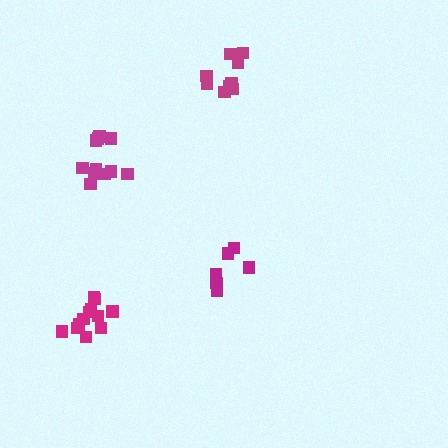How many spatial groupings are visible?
There are 4 spatial groupings.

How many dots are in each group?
Group 1: 12 dots, Group 2: 11 dots, Group 3: 10 dots, Group 4: 6 dots (39 total).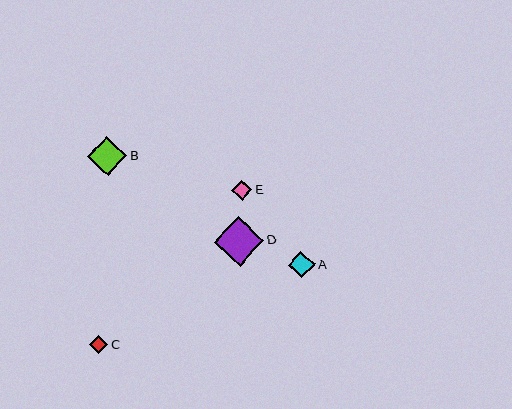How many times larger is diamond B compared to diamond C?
Diamond B is approximately 2.1 times the size of diamond C.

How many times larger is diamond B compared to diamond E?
Diamond B is approximately 2.0 times the size of diamond E.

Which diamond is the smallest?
Diamond C is the smallest with a size of approximately 18 pixels.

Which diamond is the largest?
Diamond D is the largest with a size of approximately 49 pixels.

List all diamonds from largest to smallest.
From largest to smallest: D, B, A, E, C.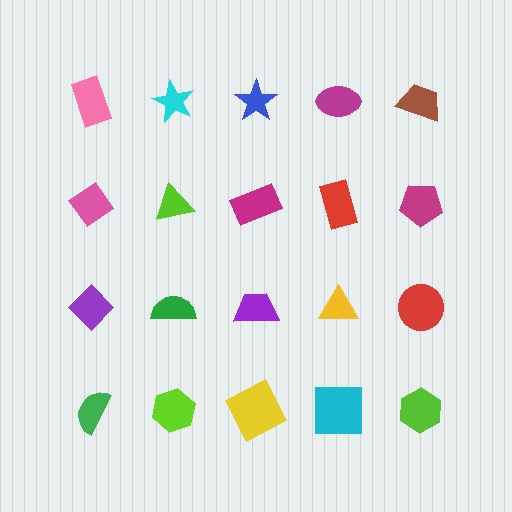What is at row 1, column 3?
A blue star.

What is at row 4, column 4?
A cyan square.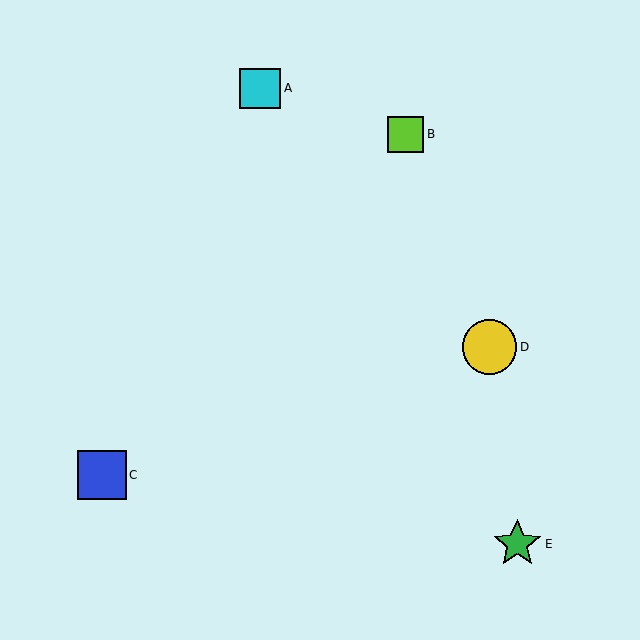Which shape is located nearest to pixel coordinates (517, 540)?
The green star (labeled E) at (517, 544) is nearest to that location.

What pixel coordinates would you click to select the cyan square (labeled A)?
Click at (260, 88) to select the cyan square A.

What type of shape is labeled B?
Shape B is a lime square.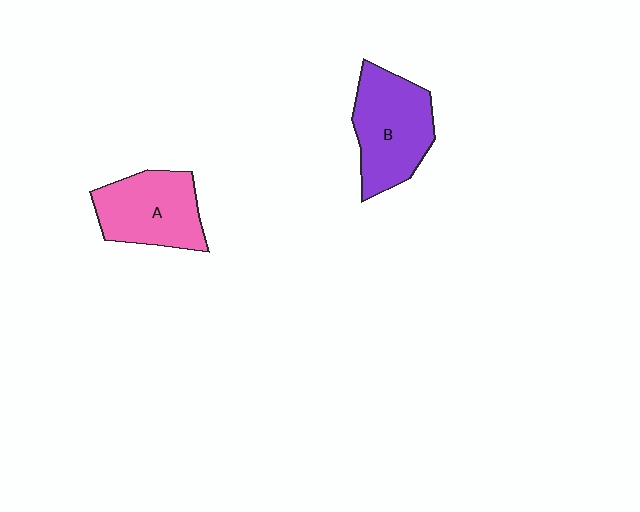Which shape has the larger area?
Shape B (purple).